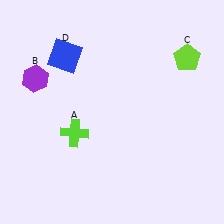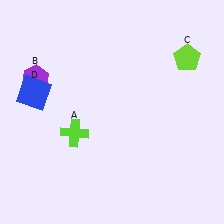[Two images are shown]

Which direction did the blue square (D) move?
The blue square (D) moved down.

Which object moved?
The blue square (D) moved down.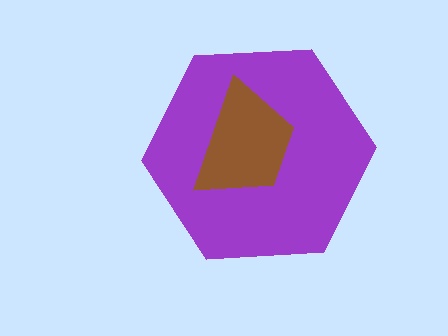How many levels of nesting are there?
2.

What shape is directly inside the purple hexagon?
The brown trapezoid.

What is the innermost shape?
The brown trapezoid.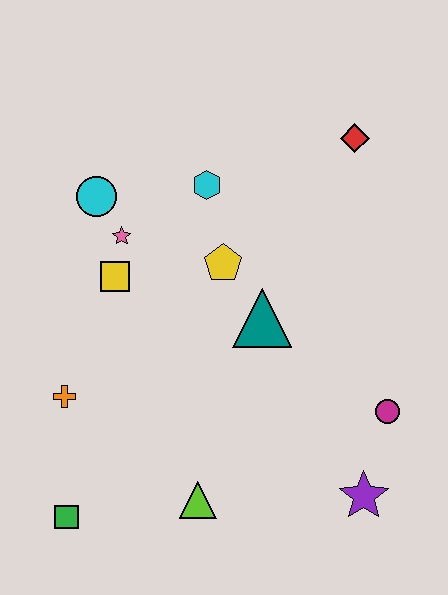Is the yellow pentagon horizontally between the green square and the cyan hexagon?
No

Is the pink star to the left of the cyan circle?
No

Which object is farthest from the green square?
The red diamond is farthest from the green square.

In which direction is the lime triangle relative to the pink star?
The lime triangle is below the pink star.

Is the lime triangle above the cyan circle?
No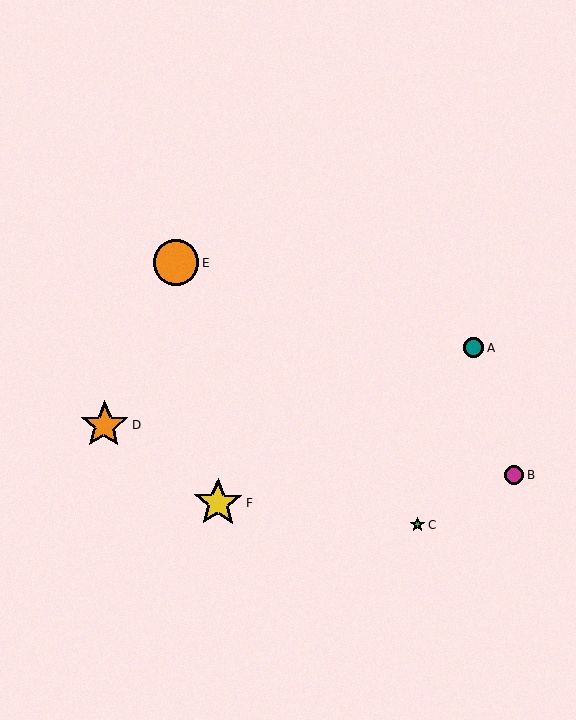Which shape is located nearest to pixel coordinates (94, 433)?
The orange star (labeled D) at (104, 425) is nearest to that location.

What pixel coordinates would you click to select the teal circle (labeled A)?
Click at (474, 348) to select the teal circle A.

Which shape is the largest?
The yellow star (labeled F) is the largest.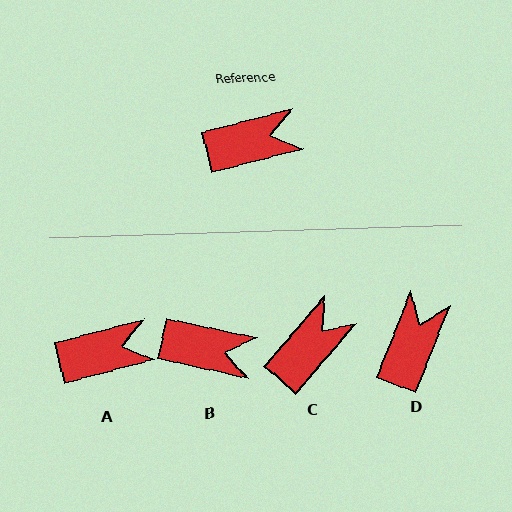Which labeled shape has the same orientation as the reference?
A.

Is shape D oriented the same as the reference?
No, it is off by about 54 degrees.